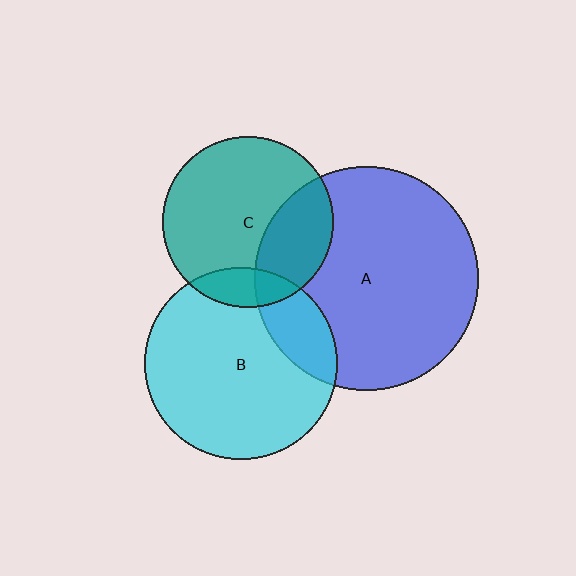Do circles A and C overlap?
Yes.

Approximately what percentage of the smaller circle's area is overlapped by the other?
Approximately 30%.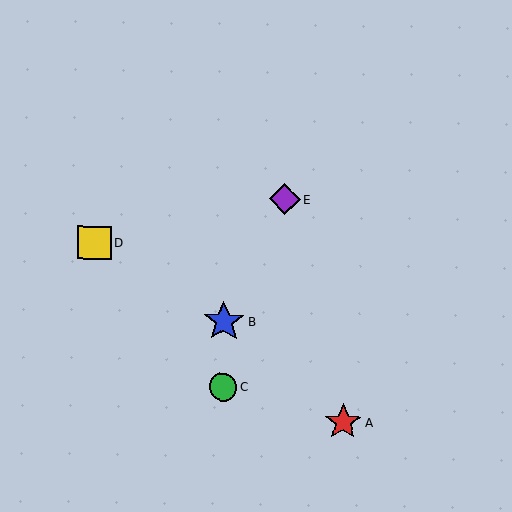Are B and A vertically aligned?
No, B is at x≈224 and A is at x≈343.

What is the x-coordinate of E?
Object E is at x≈285.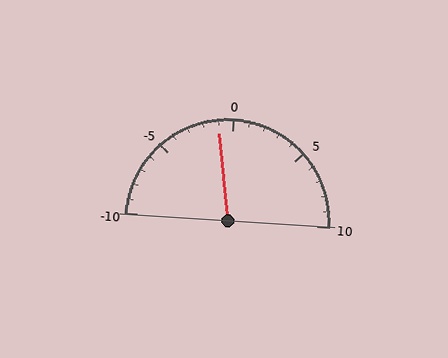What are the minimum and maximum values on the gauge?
The gauge ranges from -10 to 10.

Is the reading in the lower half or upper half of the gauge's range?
The reading is in the lower half of the range (-10 to 10).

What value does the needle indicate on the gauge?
The needle indicates approximately -1.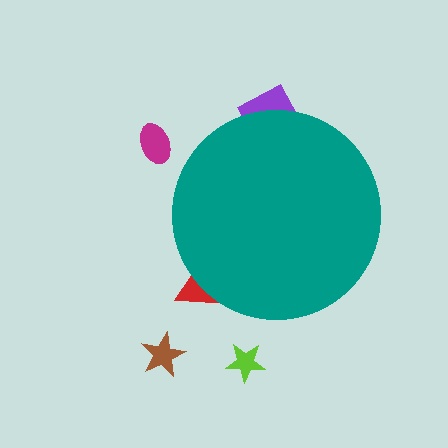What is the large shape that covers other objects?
A teal circle.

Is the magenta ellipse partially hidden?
No, the magenta ellipse is fully visible.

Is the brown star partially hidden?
No, the brown star is fully visible.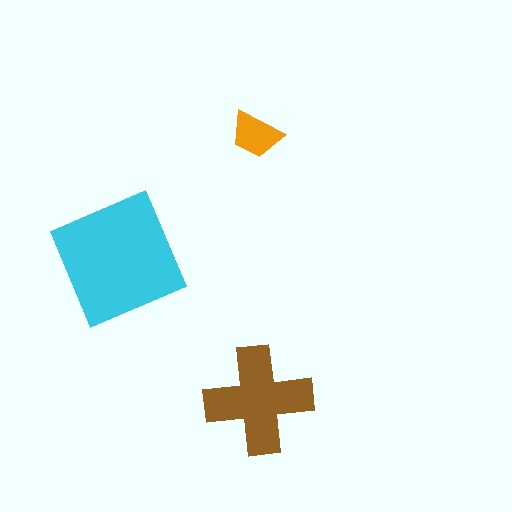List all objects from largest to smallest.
The cyan square, the brown cross, the orange trapezoid.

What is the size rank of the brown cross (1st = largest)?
2nd.